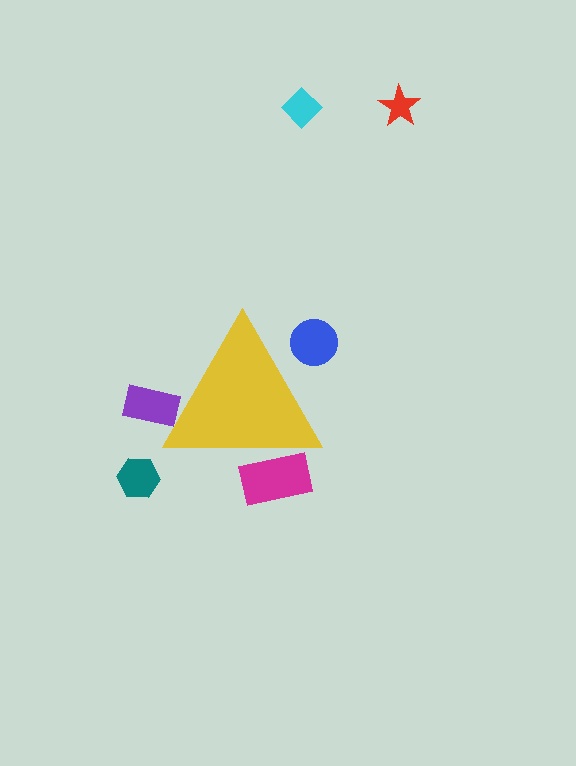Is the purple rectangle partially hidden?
Yes, the purple rectangle is partially hidden behind the yellow triangle.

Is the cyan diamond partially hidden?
No, the cyan diamond is fully visible.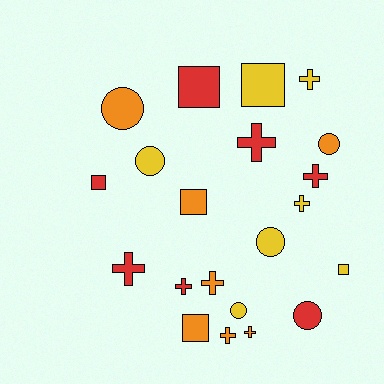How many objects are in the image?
There are 21 objects.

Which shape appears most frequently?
Cross, with 9 objects.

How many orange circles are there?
There are 2 orange circles.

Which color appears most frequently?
Yellow, with 7 objects.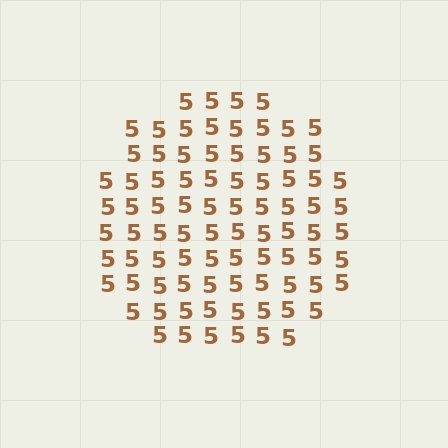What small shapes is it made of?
It is made of small digit 5's.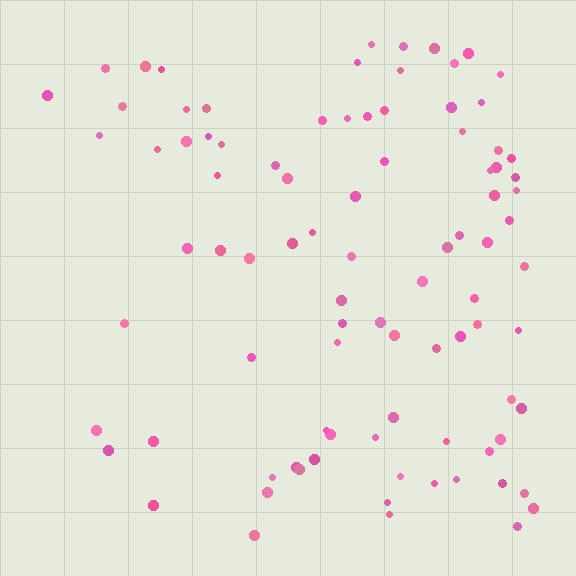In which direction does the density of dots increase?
From left to right, with the right side densest.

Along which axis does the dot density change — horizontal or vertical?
Horizontal.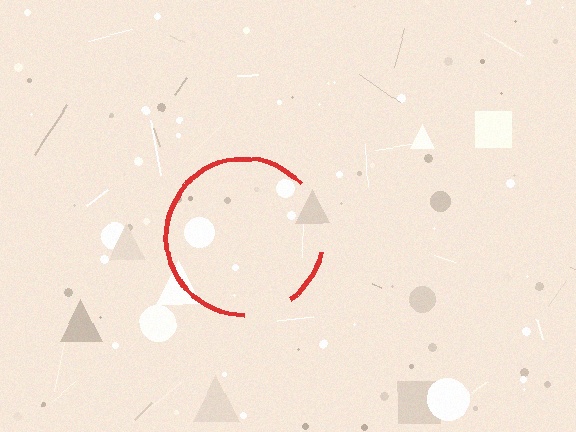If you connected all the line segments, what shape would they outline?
They would outline a circle.